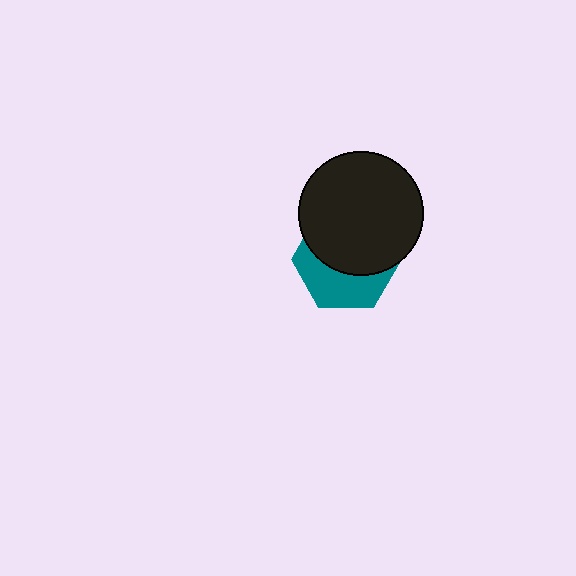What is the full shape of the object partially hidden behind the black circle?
The partially hidden object is a teal hexagon.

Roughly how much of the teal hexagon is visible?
A small part of it is visible (roughly 41%).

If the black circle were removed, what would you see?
You would see the complete teal hexagon.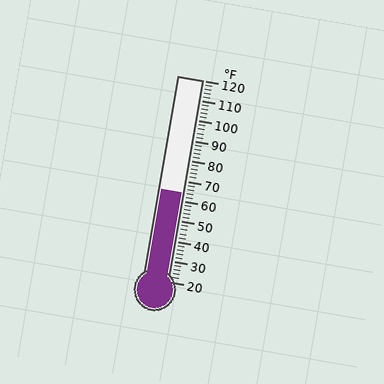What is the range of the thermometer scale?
The thermometer scale ranges from 20°F to 120°F.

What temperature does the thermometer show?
The thermometer shows approximately 64°F.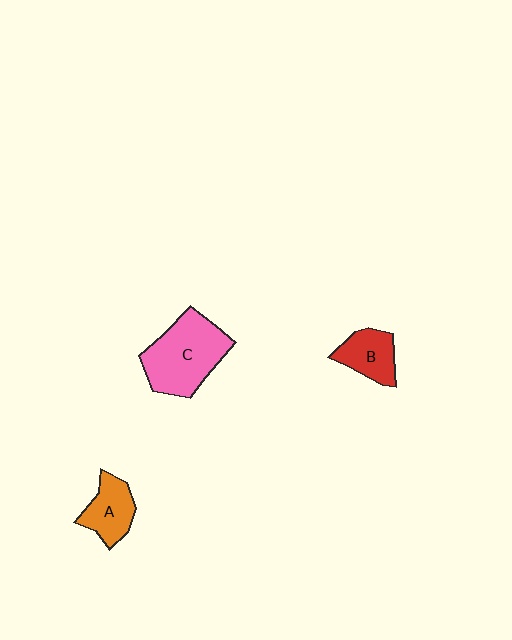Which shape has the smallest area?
Shape B (red).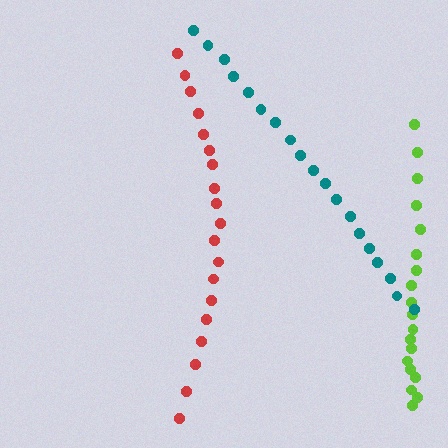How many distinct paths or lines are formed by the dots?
There are 3 distinct paths.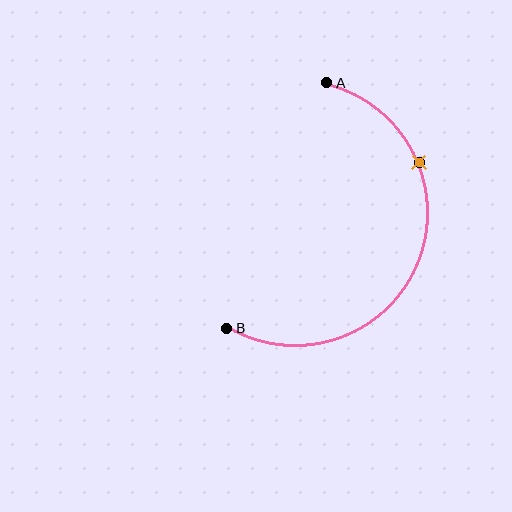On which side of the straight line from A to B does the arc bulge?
The arc bulges to the right of the straight line connecting A and B.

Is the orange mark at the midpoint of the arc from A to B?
No. The orange mark lies on the arc but is closer to endpoint A. The arc midpoint would be at the point on the curve equidistant along the arc from both A and B.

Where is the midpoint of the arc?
The arc midpoint is the point on the curve farthest from the straight line joining A and B. It sits to the right of that line.